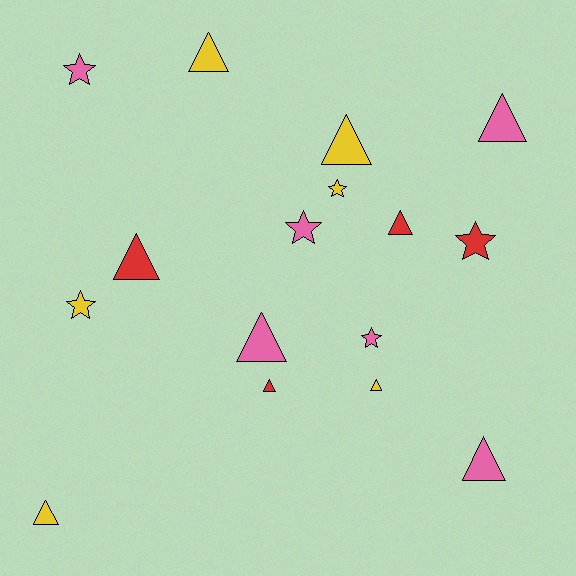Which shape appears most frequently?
Triangle, with 10 objects.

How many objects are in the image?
There are 16 objects.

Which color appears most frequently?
Yellow, with 6 objects.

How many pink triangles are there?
There are 3 pink triangles.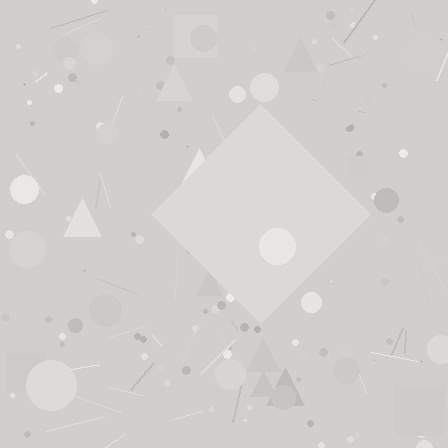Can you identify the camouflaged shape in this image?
The camouflaged shape is a diamond.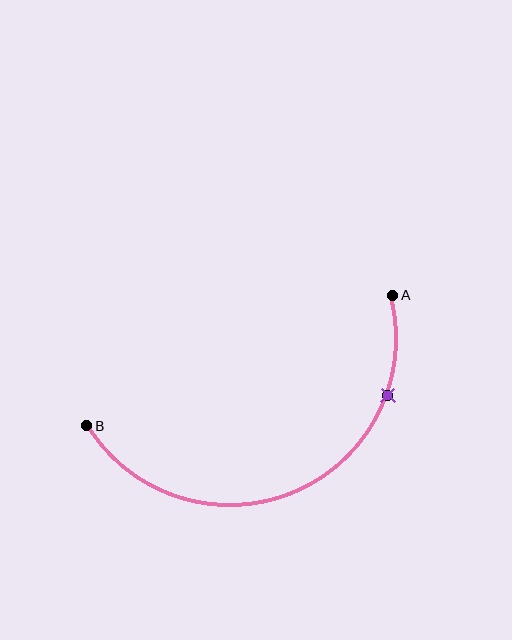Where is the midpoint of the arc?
The arc midpoint is the point on the curve farthest from the straight line joining A and B. It sits below that line.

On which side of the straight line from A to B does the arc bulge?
The arc bulges below the straight line connecting A and B.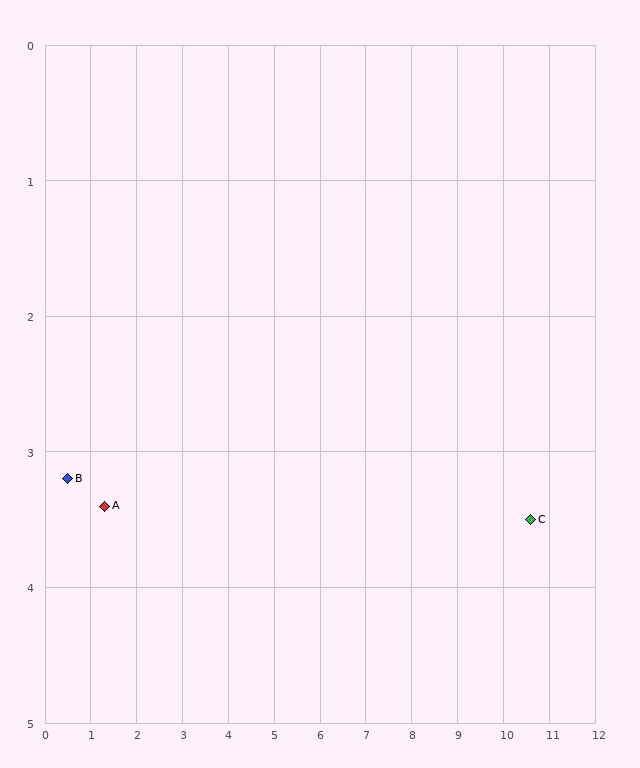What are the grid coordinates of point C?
Point C is at approximately (10.6, 3.5).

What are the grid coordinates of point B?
Point B is at approximately (0.5, 3.2).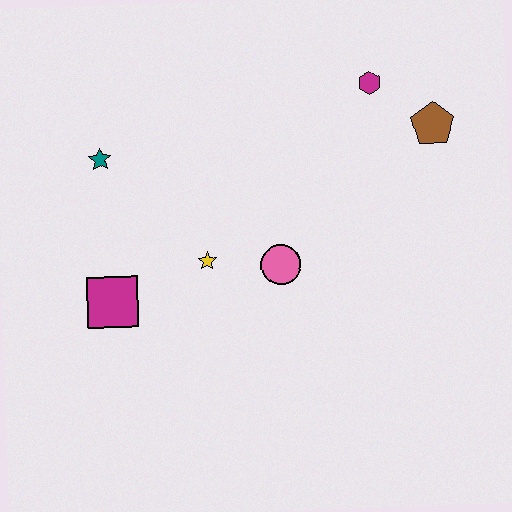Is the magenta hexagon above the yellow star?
Yes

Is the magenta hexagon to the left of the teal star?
No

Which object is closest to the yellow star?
The pink circle is closest to the yellow star.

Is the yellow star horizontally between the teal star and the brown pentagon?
Yes